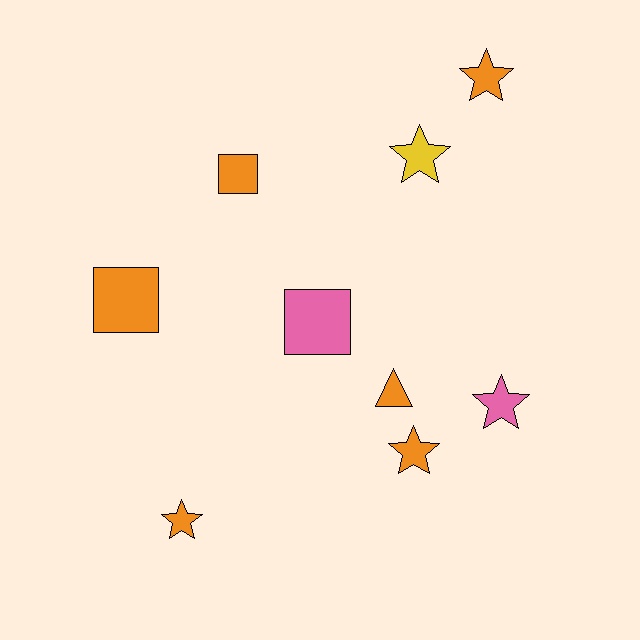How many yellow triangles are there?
There are no yellow triangles.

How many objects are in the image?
There are 9 objects.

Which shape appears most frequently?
Star, with 5 objects.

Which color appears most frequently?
Orange, with 6 objects.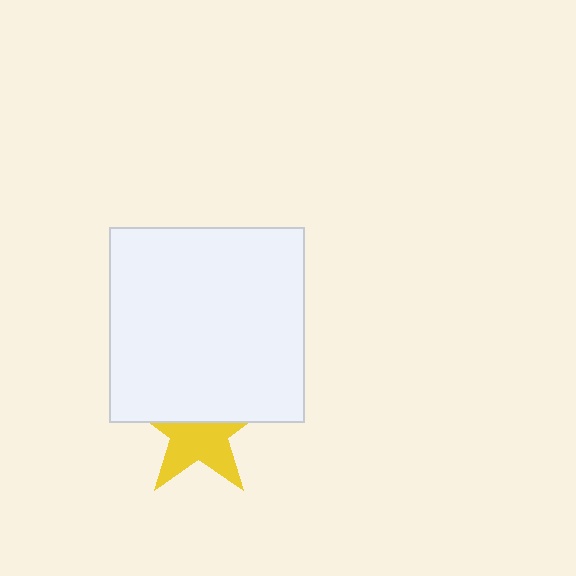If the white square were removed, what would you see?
You would see the complete yellow star.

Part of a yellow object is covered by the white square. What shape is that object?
It is a star.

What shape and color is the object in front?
The object in front is a white square.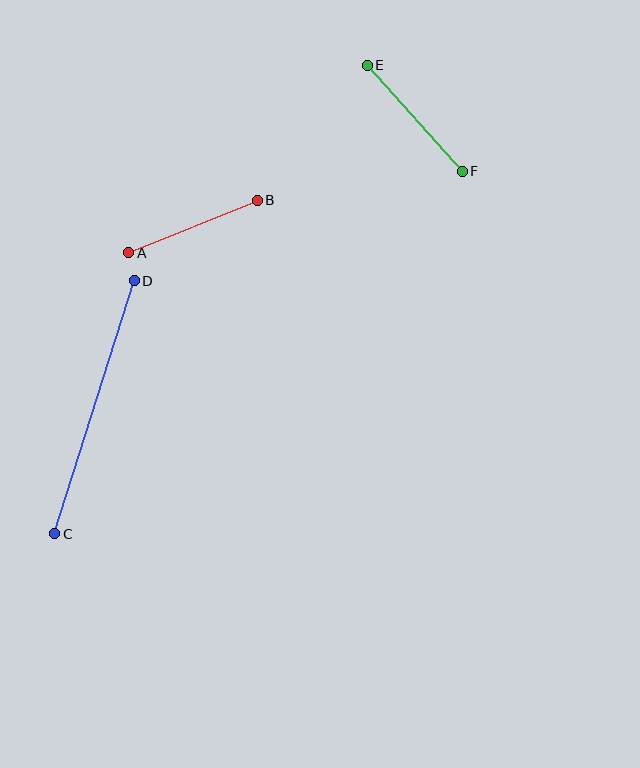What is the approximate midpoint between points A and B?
The midpoint is at approximately (193, 227) pixels.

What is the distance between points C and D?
The distance is approximately 265 pixels.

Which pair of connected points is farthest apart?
Points C and D are farthest apart.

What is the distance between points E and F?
The distance is approximately 142 pixels.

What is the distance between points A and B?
The distance is approximately 139 pixels.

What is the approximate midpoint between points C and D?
The midpoint is at approximately (95, 407) pixels.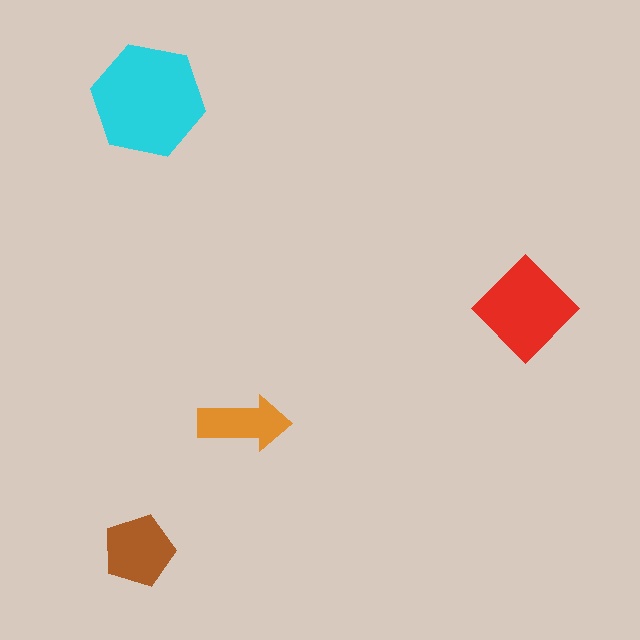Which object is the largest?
The cyan hexagon.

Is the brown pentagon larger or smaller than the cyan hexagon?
Smaller.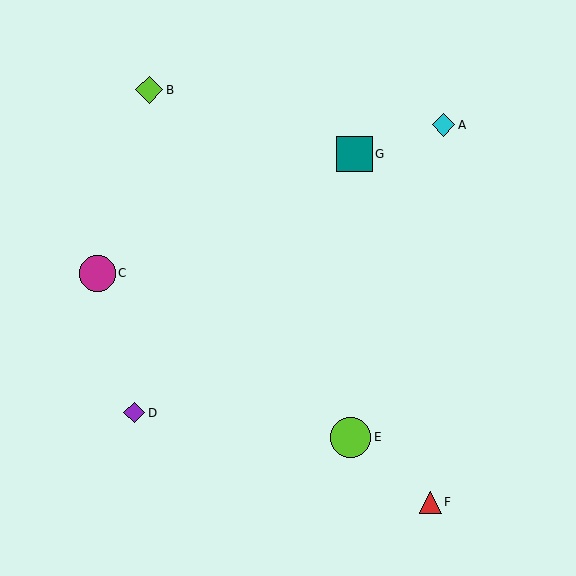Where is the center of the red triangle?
The center of the red triangle is at (430, 502).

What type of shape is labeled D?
Shape D is a purple diamond.